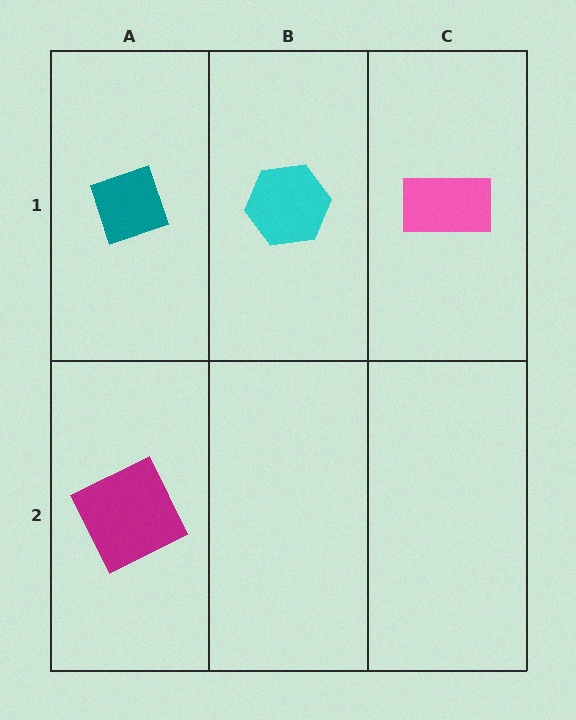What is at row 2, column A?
A magenta square.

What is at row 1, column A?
A teal diamond.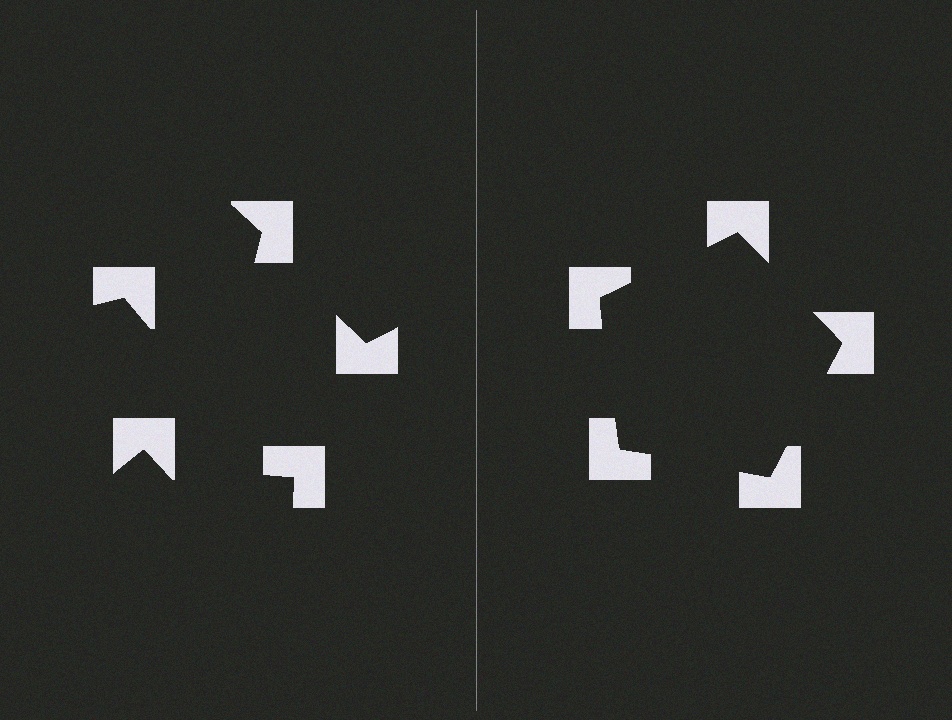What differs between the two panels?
The notched squares are positioned identically on both sides; only the wedge orientations differ. On the right they align to a pentagon; on the left they are misaligned.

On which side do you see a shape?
An illusory pentagon appears on the right side. On the left side the wedge cuts are rotated, so no coherent shape forms.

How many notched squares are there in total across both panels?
10 — 5 on each side.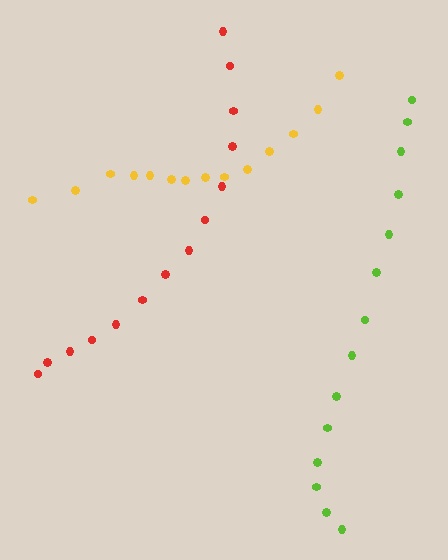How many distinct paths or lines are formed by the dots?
There are 3 distinct paths.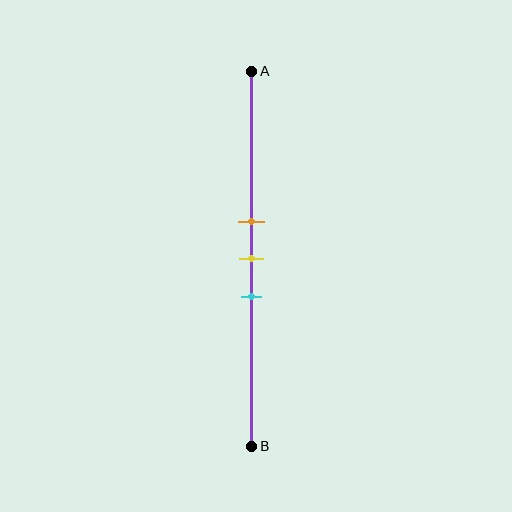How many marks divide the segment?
There are 3 marks dividing the segment.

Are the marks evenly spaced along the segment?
Yes, the marks are approximately evenly spaced.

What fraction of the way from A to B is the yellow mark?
The yellow mark is approximately 50% (0.5) of the way from A to B.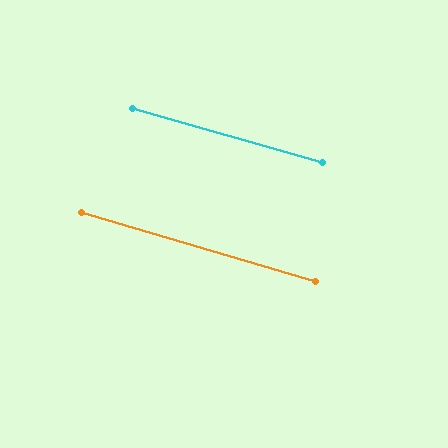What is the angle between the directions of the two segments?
Approximately 1 degree.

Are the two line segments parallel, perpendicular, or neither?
Parallel — their directions differ by only 0.6°.